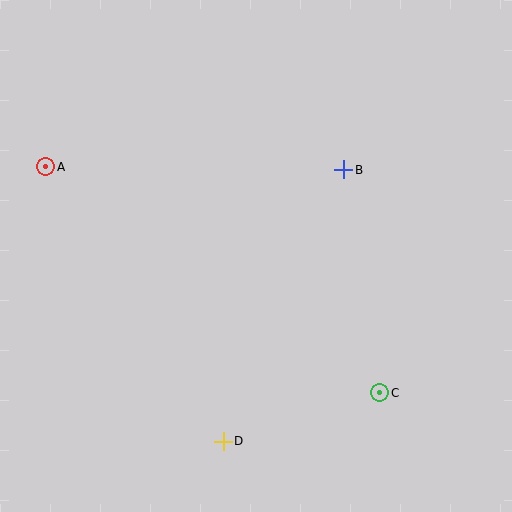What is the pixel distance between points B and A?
The distance between B and A is 298 pixels.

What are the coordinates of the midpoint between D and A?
The midpoint between D and A is at (134, 304).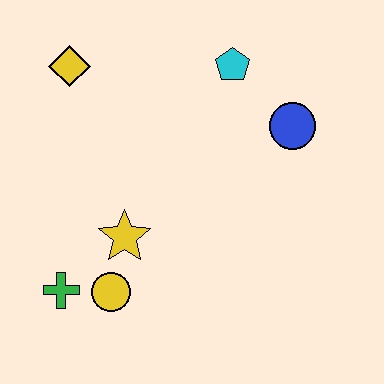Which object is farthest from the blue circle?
The green cross is farthest from the blue circle.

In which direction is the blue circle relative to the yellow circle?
The blue circle is to the right of the yellow circle.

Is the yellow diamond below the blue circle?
No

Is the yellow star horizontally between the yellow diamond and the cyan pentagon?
Yes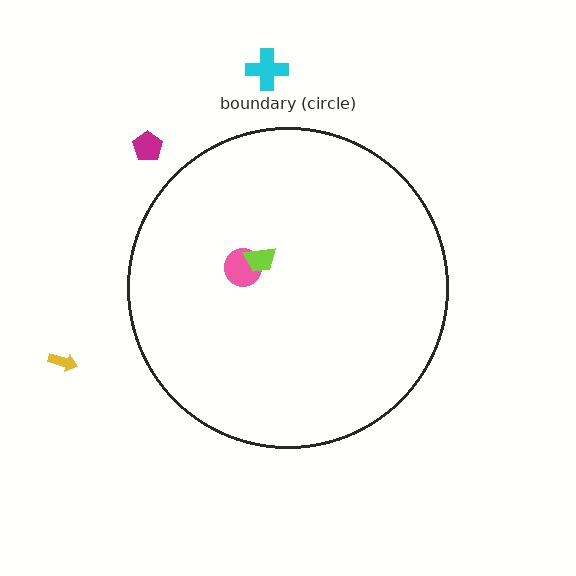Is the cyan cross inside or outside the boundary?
Outside.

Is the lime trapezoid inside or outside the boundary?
Inside.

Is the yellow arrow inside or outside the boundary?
Outside.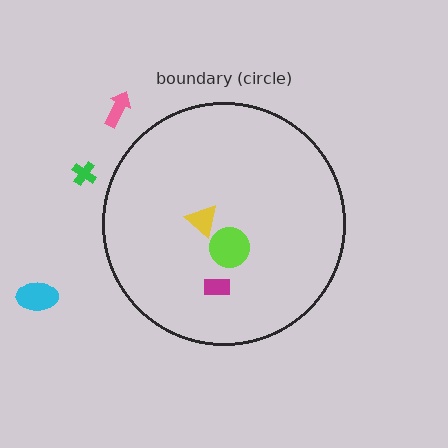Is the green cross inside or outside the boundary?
Outside.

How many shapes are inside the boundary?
3 inside, 3 outside.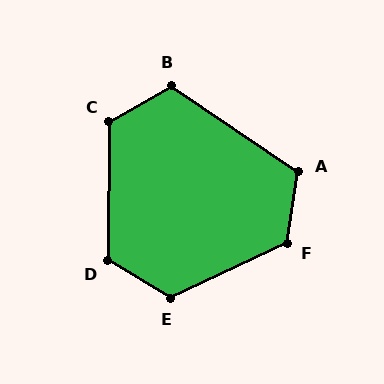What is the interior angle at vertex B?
Approximately 115 degrees (obtuse).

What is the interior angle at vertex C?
Approximately 121 degrees (obtuse).